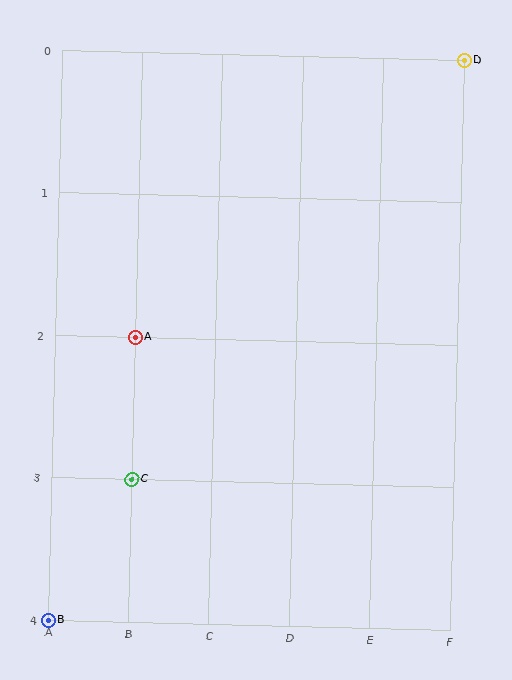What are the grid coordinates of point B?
Point B is at grid coordinates (A, 4).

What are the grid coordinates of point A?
Point A is at grid coordinates (B, 2).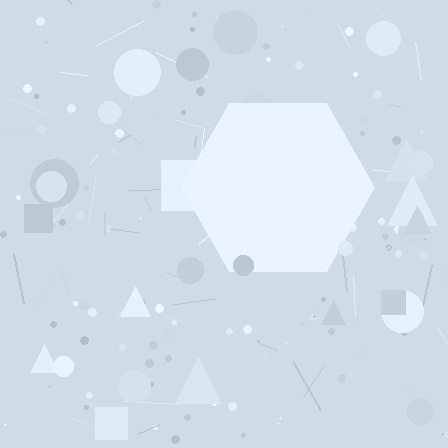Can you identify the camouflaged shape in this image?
The camouflaged shape is a hexagon.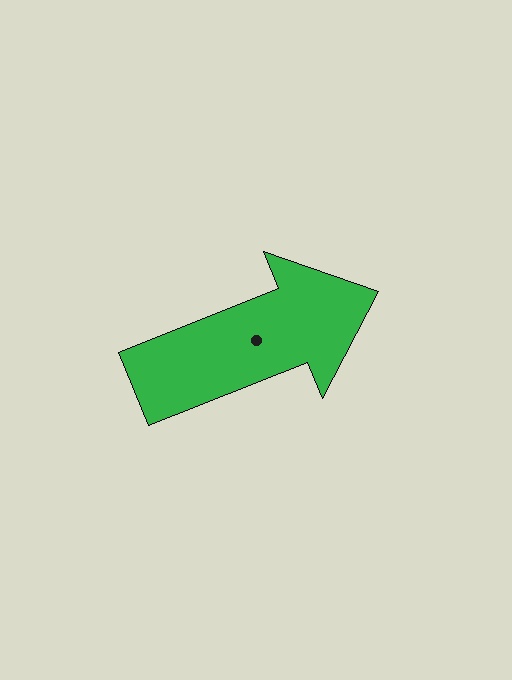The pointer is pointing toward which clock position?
Roughly 2 o'clock.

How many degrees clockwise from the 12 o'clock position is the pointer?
Approximately 68 degrees.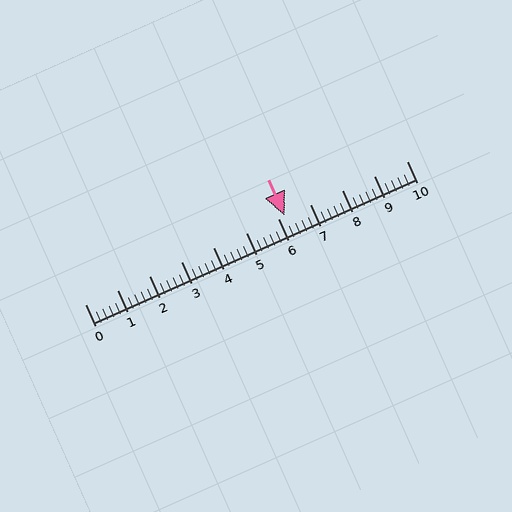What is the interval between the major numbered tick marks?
The major tick marks are spaced 1 units apart.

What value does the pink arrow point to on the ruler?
The pink arrow points to approximately 6.2.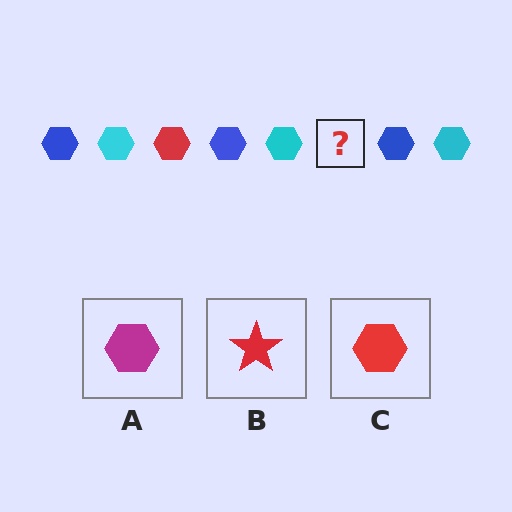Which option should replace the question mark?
Option C.